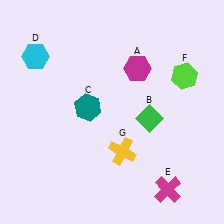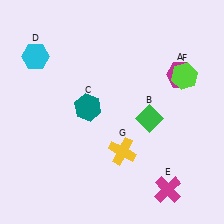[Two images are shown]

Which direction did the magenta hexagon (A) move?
The magenta hexagon (A) moved right.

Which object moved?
The magenta hexagon (A) moved right.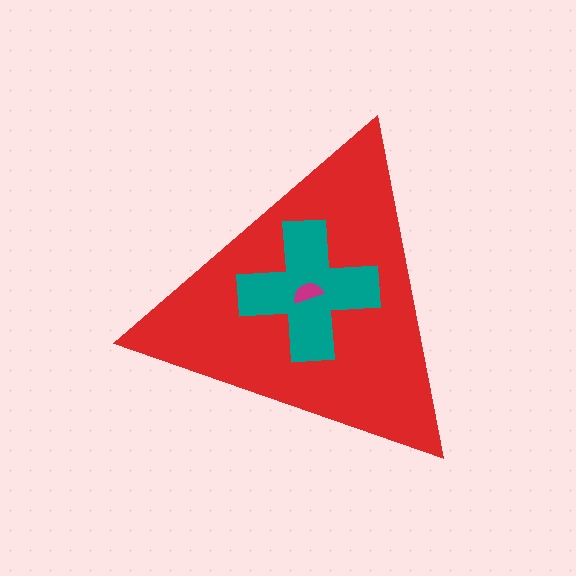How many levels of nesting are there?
3.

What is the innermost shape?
The magenta semicircle.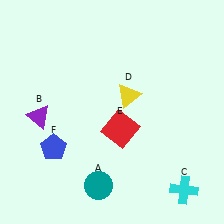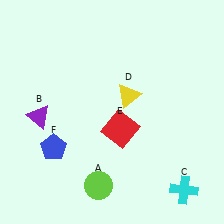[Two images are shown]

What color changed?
The circle (A) changed from teal in Image 1 to lime in Image 2.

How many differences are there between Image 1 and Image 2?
There is 1 difference between the two images.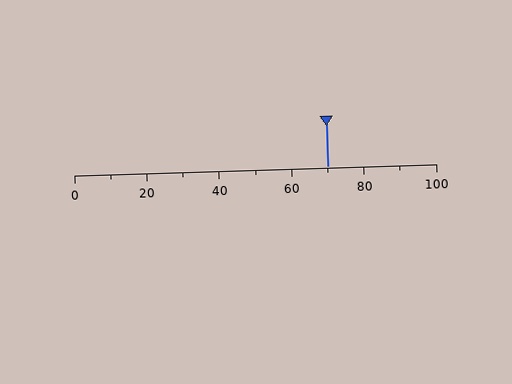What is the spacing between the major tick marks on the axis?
The major ticks are spaced 20 apart.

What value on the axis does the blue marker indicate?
The marker indicates approximately 70.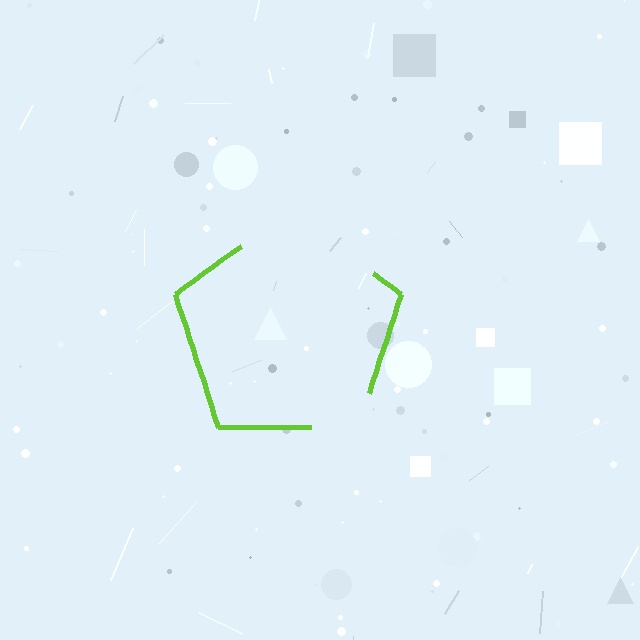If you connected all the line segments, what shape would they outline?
They would outline a pentagon.